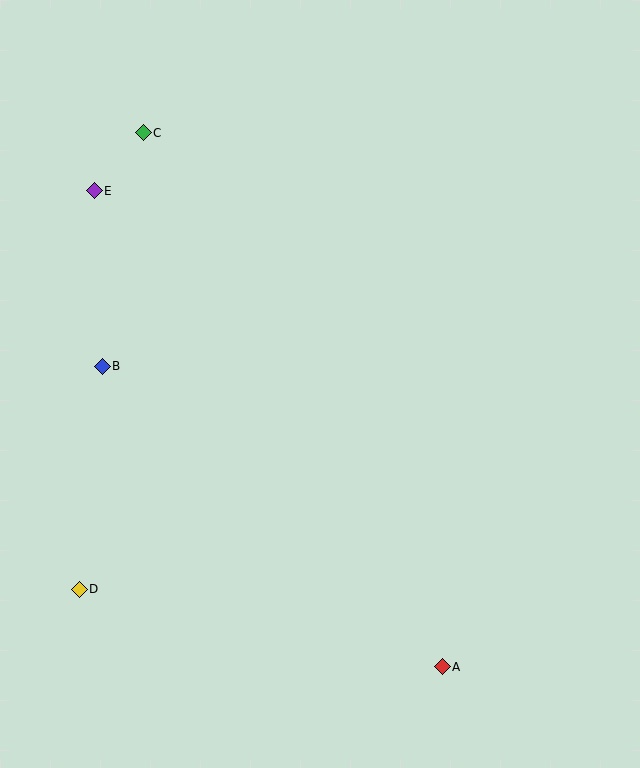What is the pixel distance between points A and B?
The distance between A and B is 454 pixels.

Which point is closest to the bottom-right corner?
Point A is closest to the bottom-right corner.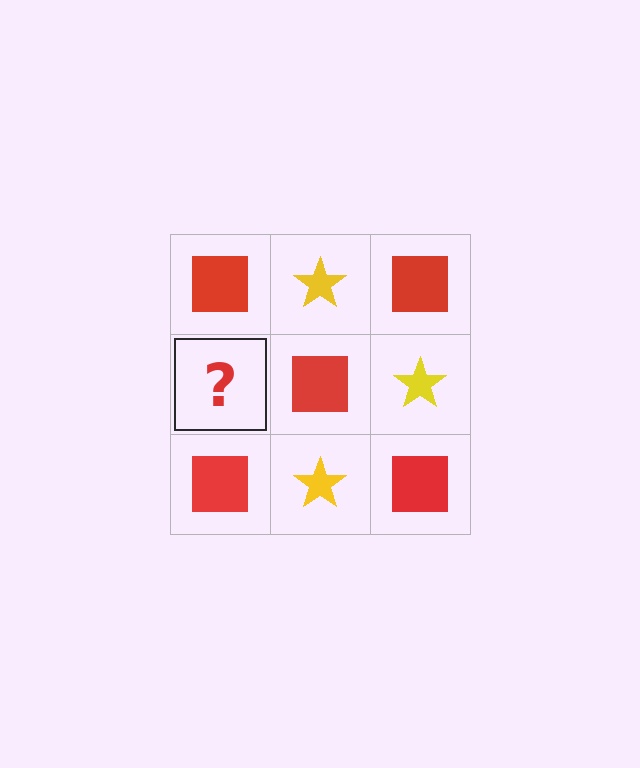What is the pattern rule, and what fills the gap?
The rule is that it alternates red square and yellow star in a checkerboard pattern. The gap should be filled with a yellow star.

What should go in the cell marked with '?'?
The missing cell should contain a yellow star.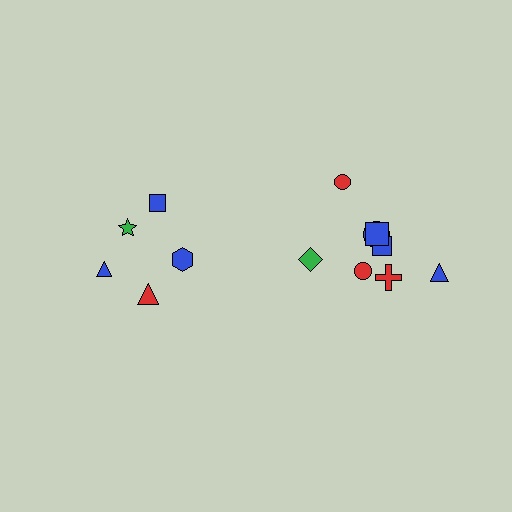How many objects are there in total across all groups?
There are 13 objects.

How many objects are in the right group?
There are 8 objects.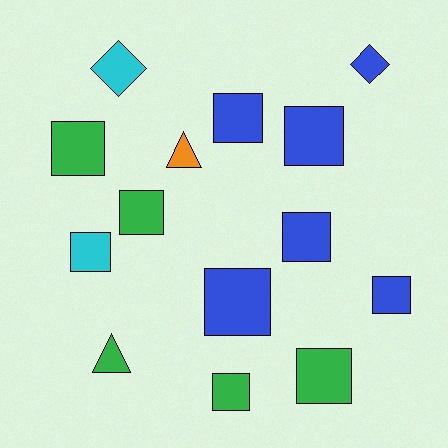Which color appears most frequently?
Blue, with 6 objects.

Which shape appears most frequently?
Square, with 10 objects.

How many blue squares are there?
There are 5 blue squares.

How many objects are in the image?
There are 14 objects.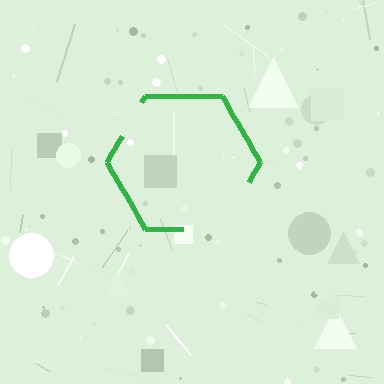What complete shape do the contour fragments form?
The contour fragments form a hexagon.